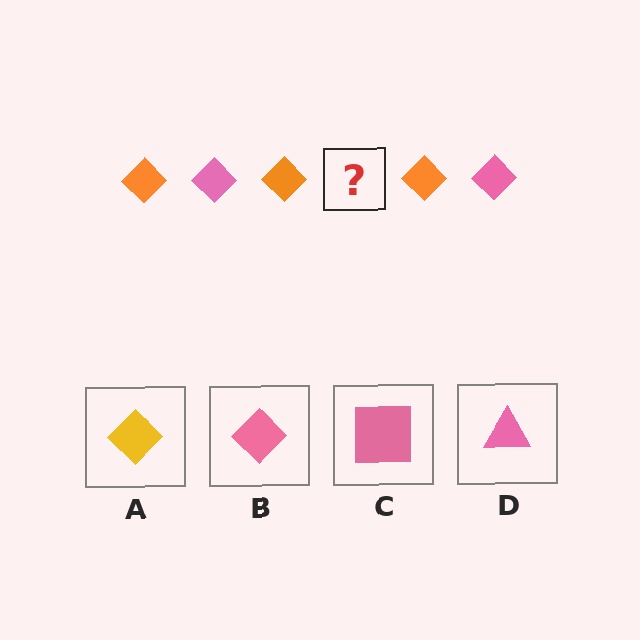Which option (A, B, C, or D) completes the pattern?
B.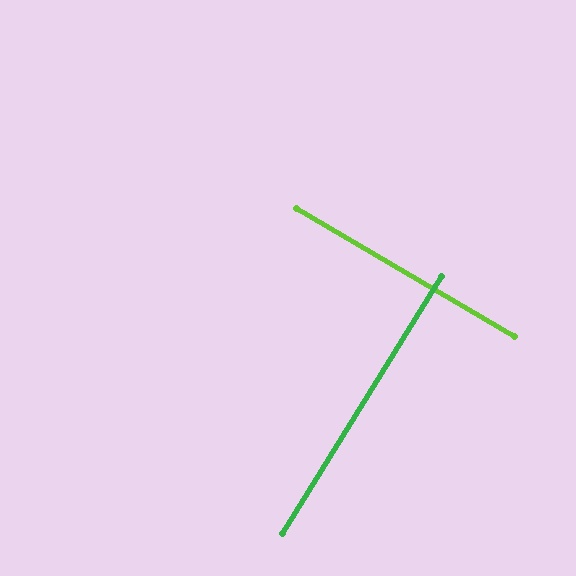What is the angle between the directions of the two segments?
Approximately 89 degrees.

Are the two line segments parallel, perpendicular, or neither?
Perpendicular — they meet at approximately 89°.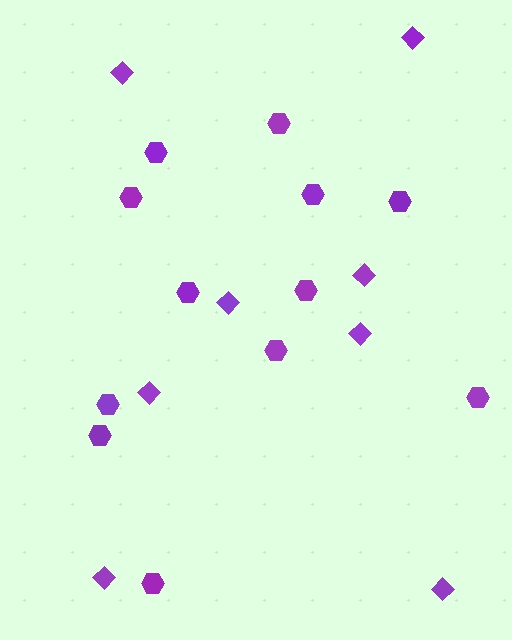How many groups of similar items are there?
There are 2 groups: one group of hexagons (12) and one group of diamonds (8).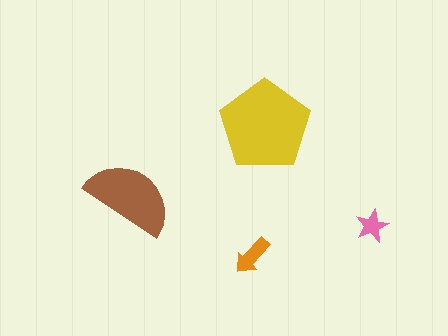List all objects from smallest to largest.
The pink star, the orange arrow, the brown semicircle, the yellow pentagon.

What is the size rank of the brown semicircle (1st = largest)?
2nd.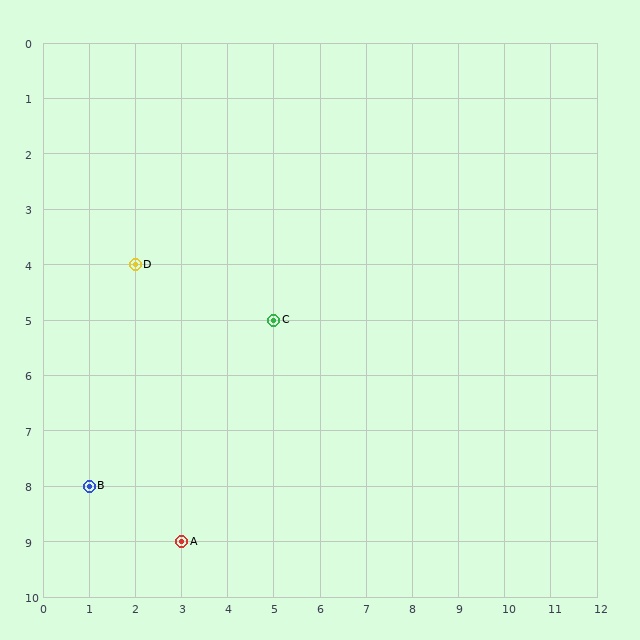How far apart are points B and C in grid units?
Points B and C are 4 columns and 3 rows apart (about 5.0 grid units diagonally).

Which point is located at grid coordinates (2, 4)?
Point D is at (2, 4).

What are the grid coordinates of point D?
Point D is at grid coordinates (2, 4).